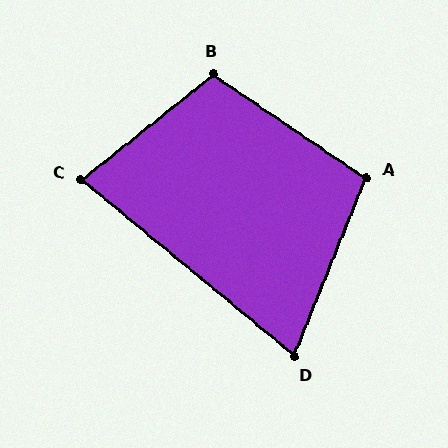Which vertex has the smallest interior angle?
D, at approximately 72 degrees.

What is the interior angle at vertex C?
Approximately 78 degrees (acute).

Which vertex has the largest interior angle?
B, at approximately 108 degrees.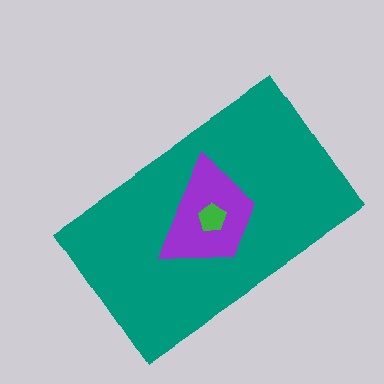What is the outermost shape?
The teal rectangle.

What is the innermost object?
The green pentagon.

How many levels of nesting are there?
3.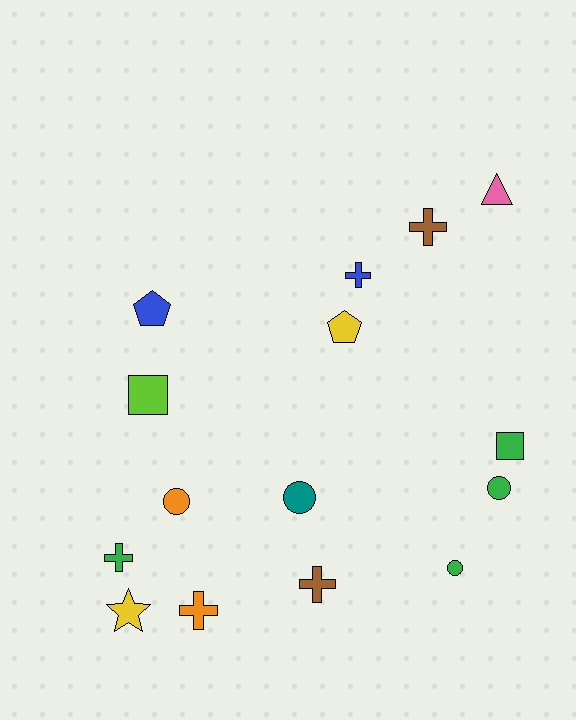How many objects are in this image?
There are 15 objects.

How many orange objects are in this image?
There are 2 orange objects.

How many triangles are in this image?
There is 1 triangle.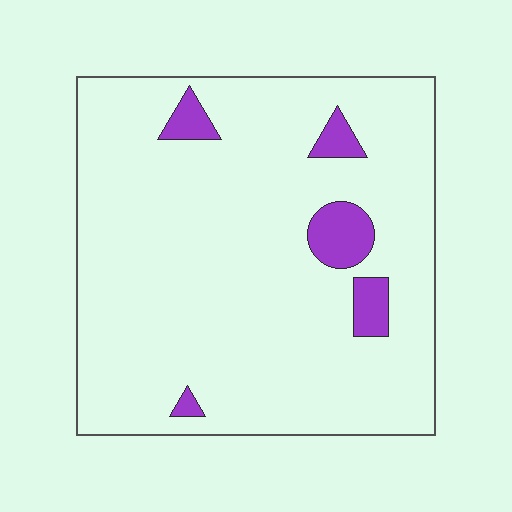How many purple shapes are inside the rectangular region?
5.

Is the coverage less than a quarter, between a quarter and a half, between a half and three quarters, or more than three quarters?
Less than a quarter.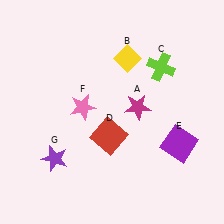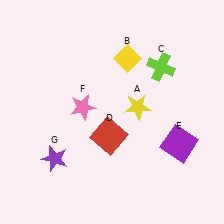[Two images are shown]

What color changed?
The star (A) changed from magenta in Image 1 to yellow in Image 2.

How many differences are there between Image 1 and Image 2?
There is 1 difference between the two images.